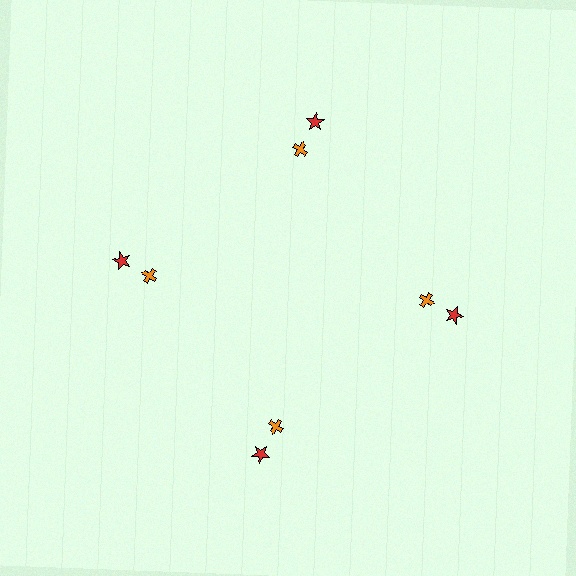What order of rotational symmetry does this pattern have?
This pattern has 4-fold rotational symmetry.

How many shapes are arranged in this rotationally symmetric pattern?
There are 8 shapes, arranged in 4 groups of 2.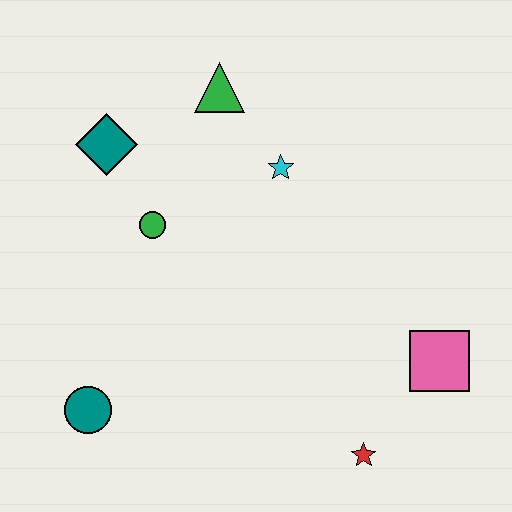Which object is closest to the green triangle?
The cyan star is closest to the green triangle.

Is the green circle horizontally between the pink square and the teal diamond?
Yes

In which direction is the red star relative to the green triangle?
The red star is below the green triangle.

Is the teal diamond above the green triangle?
No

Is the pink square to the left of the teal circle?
No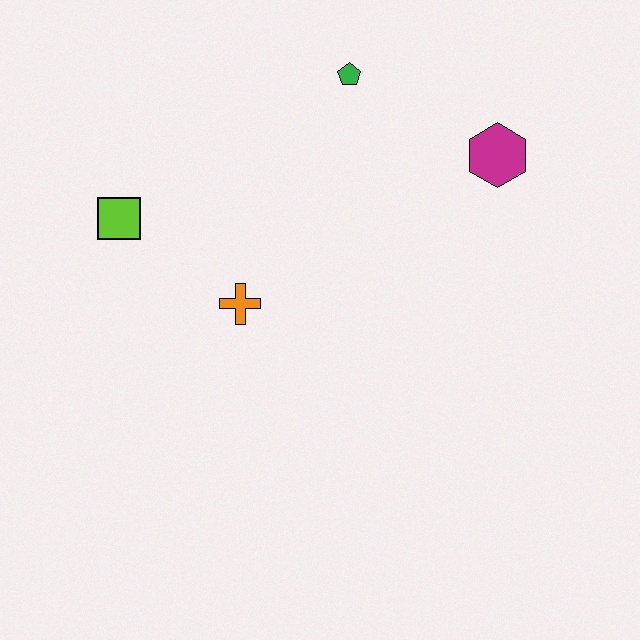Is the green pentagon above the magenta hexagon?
Yes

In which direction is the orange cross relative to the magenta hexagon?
The orange cross is to the left of the magenta hexagon.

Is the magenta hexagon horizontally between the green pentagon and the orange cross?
No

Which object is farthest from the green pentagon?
The lime square is farthest from the green pentagon.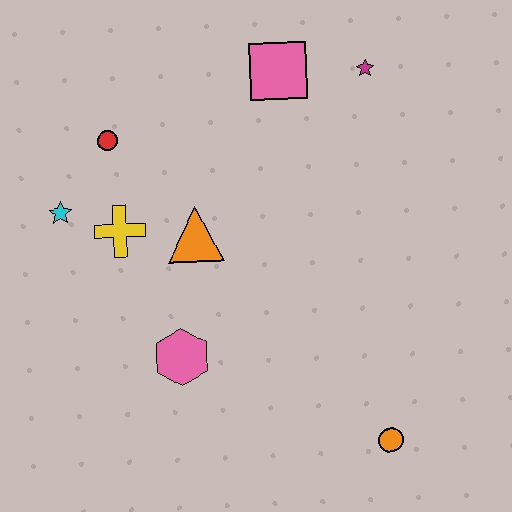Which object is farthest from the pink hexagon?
The magenta star is farthest from the pink hexagon.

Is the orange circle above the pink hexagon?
No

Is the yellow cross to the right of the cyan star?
Yes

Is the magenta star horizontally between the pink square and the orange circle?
Yes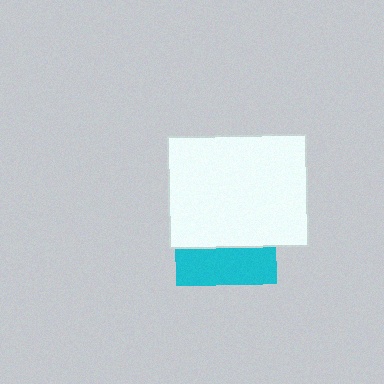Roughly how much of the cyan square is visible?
A small part of it is visible (roughly 36%).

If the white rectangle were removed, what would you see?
You would see the complete cyan square.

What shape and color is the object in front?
The object in front is a white rectangle.